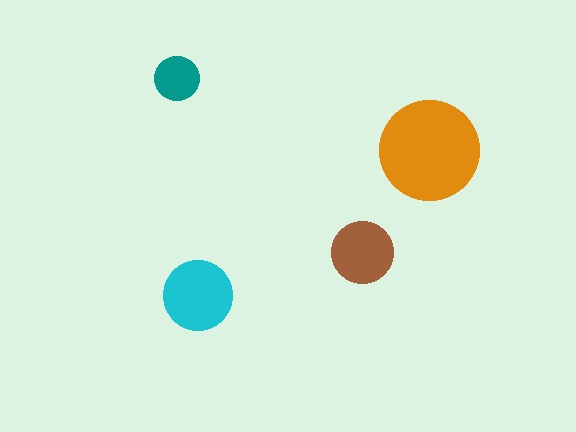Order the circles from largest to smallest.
the orange one, the cyan one, the brown one, the teal one.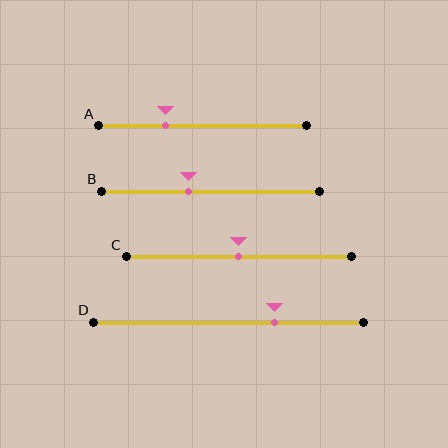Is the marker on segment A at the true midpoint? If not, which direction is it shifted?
No, the marker on segment A is shifted to the left by about 18% of the segment length.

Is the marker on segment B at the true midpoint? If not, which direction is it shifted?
No, the marker on segment B is shifted to the left by about 10% of the segment length.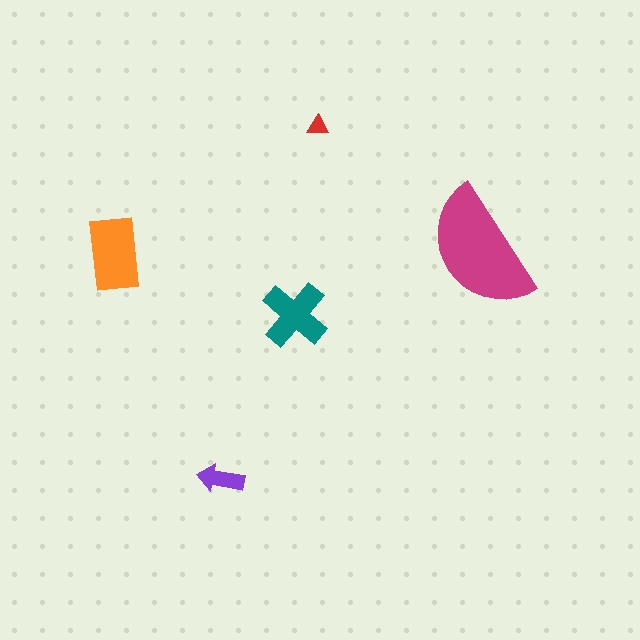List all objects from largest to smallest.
The magenta semicircle, the orange rectangle, the teal cross, the purple arrow, the red triangle.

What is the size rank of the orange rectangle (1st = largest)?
2nd.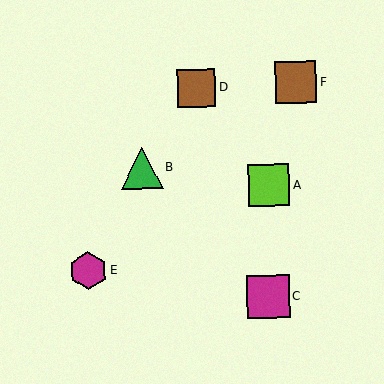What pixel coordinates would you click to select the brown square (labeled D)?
Click at (196, 88) to select the brown square D.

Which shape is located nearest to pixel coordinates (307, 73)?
The brown square (labeled F) at (296, 82) is nearest to that location.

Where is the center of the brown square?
The center of the brown square is at (296, 82).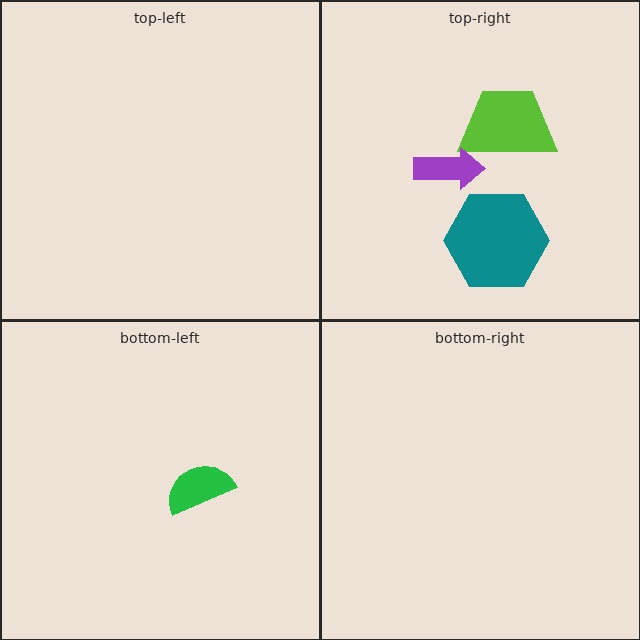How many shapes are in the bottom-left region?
1.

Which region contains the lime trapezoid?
The top-right region.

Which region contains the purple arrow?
The top-right region.